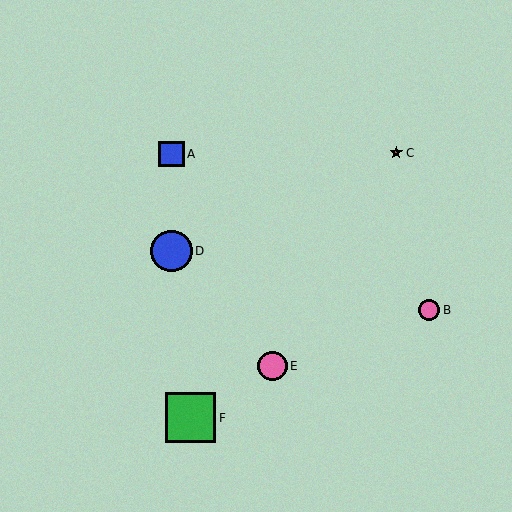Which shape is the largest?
The green square (labeled F) is the largest.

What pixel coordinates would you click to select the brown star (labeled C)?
Click at (396, 153) to select the brown star C.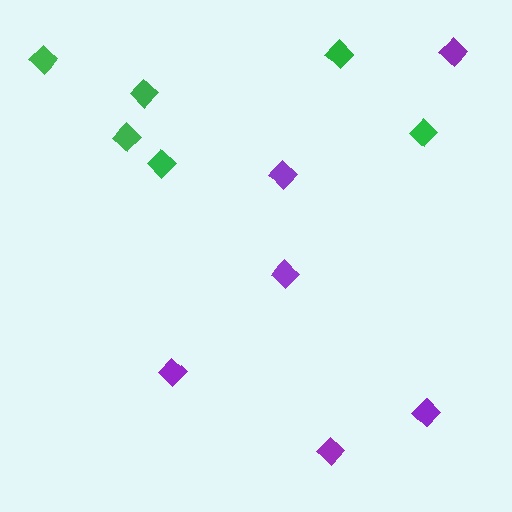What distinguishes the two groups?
There are 2 groups: one group of green diamonds (6) and one group of purple diamonds (6).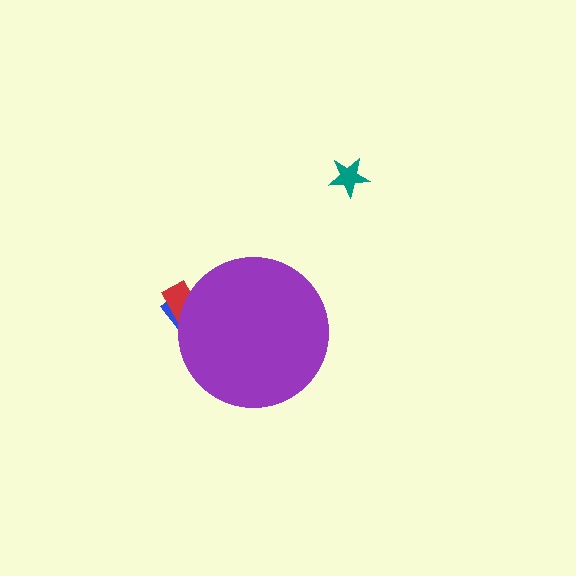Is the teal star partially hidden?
No, the teal star is fully visible.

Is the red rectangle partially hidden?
Yes, the red rectangle is partially hidden behind the purple circle.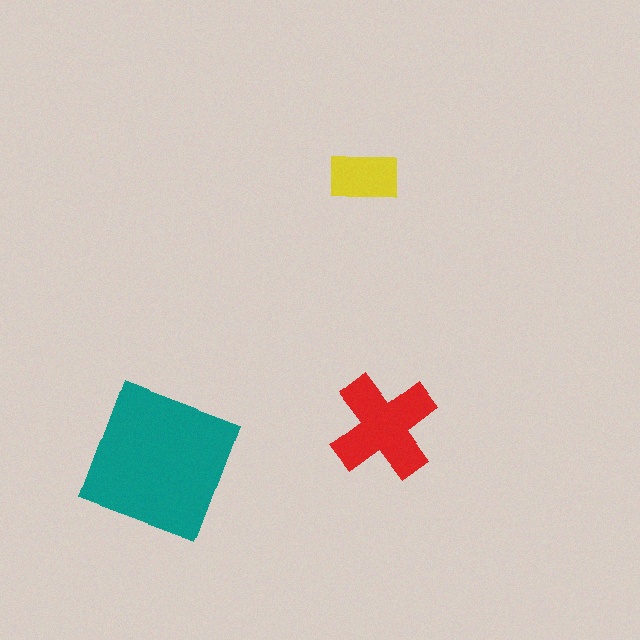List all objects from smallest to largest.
The yellow rectangle, the red cross, the teal square.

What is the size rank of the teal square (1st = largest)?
1st.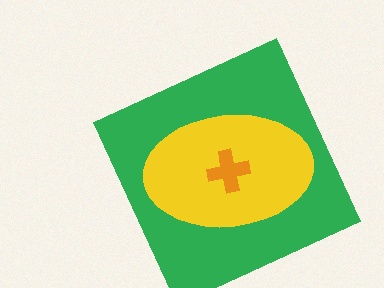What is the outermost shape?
The green square.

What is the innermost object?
The orange cross.